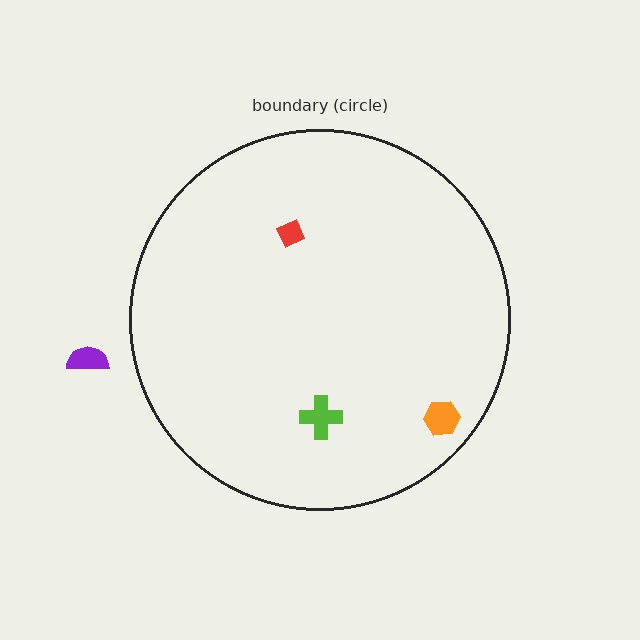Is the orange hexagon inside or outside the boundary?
Inside.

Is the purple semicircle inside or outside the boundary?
Outside.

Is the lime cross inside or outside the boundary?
Inside.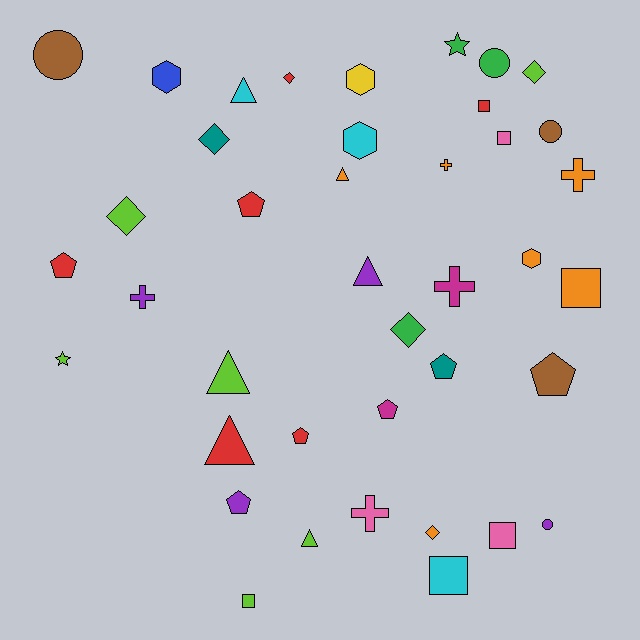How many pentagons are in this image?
There are 7 pentagons.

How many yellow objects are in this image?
There is 1 yellow object.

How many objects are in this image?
There are 40 objects.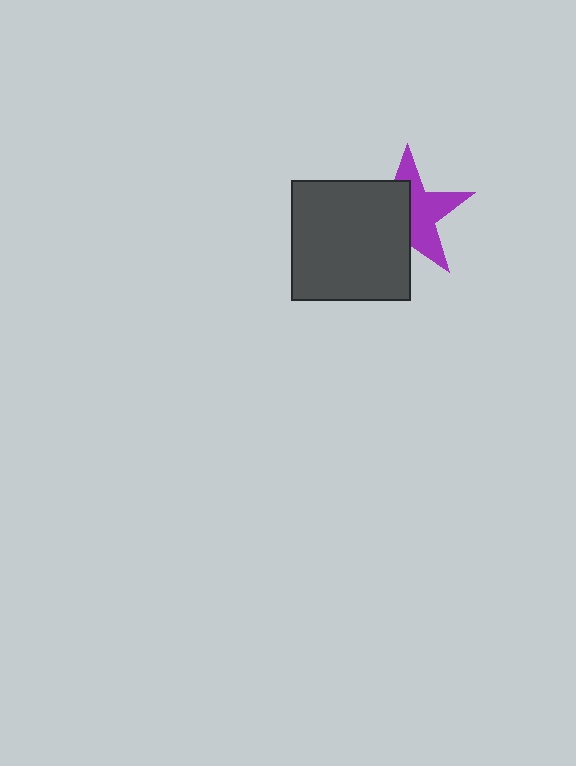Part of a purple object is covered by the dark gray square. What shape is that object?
It is a star.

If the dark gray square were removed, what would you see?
You would see the complete purple star.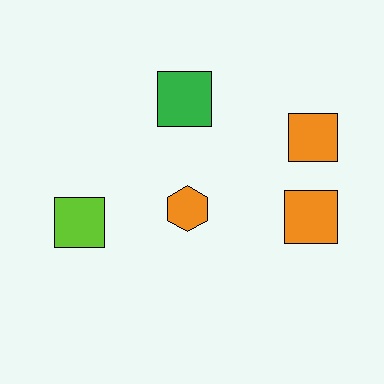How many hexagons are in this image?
There is 1 hexagon.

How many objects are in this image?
There are 5 objects.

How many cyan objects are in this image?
There are no cyan objects.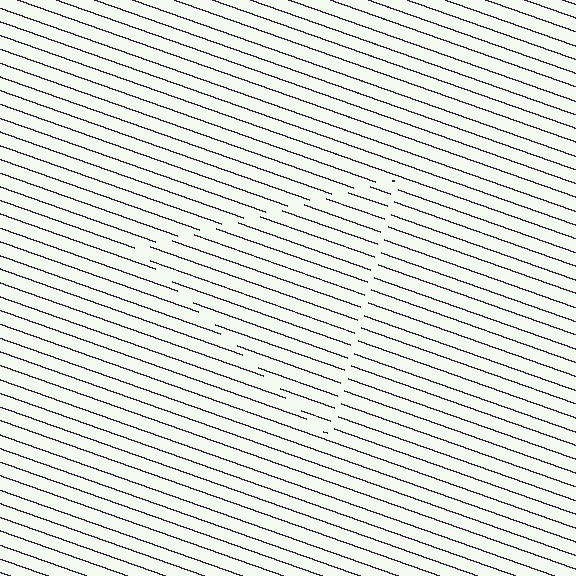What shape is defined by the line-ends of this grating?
An illusory triangle. The interior of the shape contains the same grating, shifted by half a period — the contour is defined by the phase discontinuity where line-ends from the inner and outer gratings abut.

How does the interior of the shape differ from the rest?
The interior of the shape contains the same grating, shifted by half a period — the contour is defined by the phase discontinuity where line-ends from the inner and outer gratings abut.